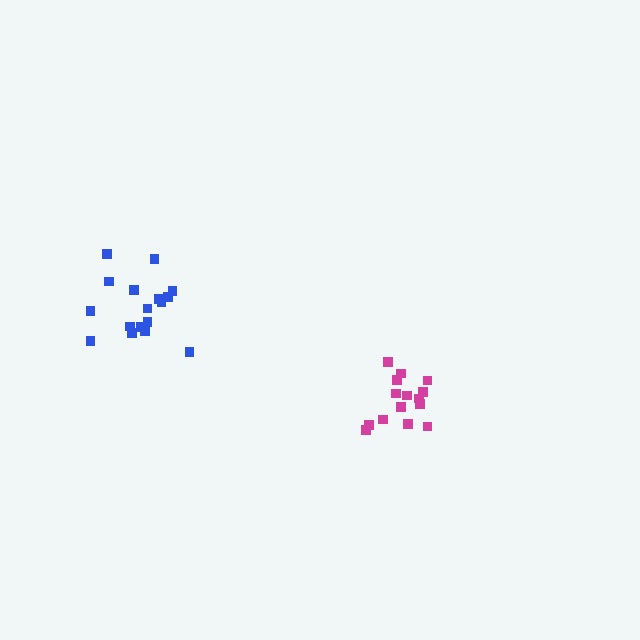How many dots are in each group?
Group 1: 17 dots, Group 2: 15 dots (32 total).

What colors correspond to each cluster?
The clusters are colored: blue, magenta.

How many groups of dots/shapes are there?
There are 2 groups.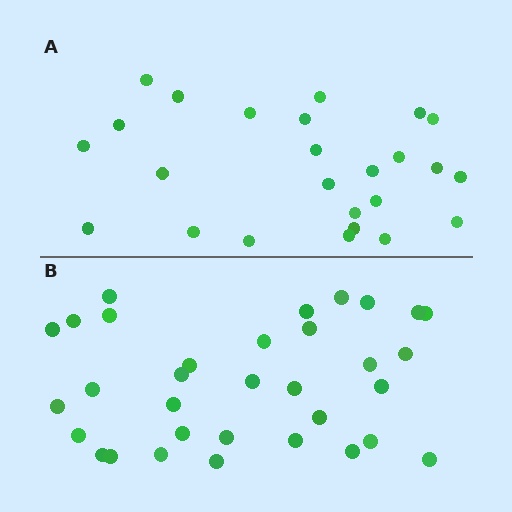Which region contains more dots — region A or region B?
Region B (the bottom region) has more dots.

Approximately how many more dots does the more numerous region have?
Region B has roughly 8 or so more dots than region A.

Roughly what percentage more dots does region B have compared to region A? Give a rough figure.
About 30% more.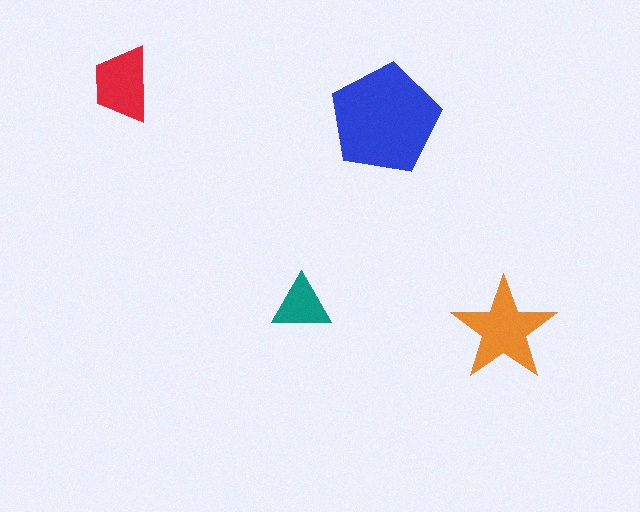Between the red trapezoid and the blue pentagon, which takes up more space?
The blue pentagon.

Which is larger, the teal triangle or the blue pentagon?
The blue pentagon.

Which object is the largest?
The blue pentagon.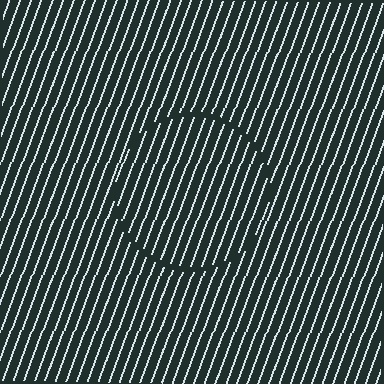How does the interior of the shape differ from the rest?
The interior of the shape contains the same grating, shifted by half a period — the contour is defined by the phase discontinuity where line-ends from the inner and outer gratings abut.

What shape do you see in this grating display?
An illusory circle. The interior of the shape contains the same grating, shifted by half a period — the contour is defined by the phase discontinuity where line-ends from the inner and outer gratings abut.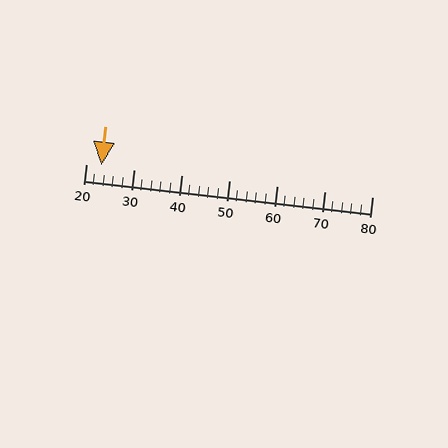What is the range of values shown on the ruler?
The ruler shows values from 20 to 80.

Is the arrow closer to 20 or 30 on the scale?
The arrow is closer to 20.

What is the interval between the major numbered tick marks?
The major tick marks are spaced 10 units apart.